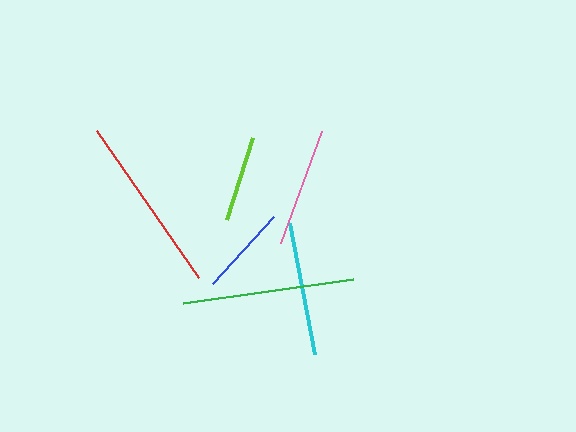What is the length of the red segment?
The red segment is approximately 179 pixels long.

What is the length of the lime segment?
The lime segment is approximately 87 pixels long.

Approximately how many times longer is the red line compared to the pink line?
The red line is approximately 1.5 times the length of the pink line.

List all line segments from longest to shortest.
From longest to shortest: red, green, cyan, pink, blue, lime.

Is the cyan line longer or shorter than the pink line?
The cyan line is longer than the pink line.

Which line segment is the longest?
The red line is the longest at approximately 179 pixels.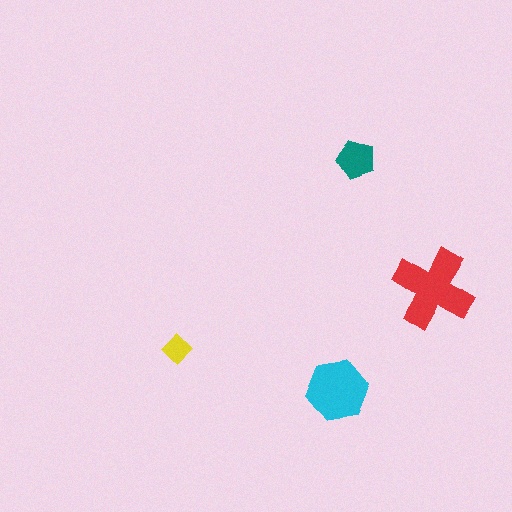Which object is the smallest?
The yellow diamond.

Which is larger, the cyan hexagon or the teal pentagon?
The cyan hexagon.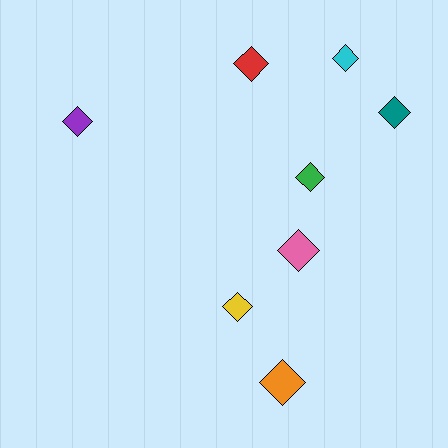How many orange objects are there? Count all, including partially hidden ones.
There is 1 orange object.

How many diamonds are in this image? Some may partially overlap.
There are 8 diamonds.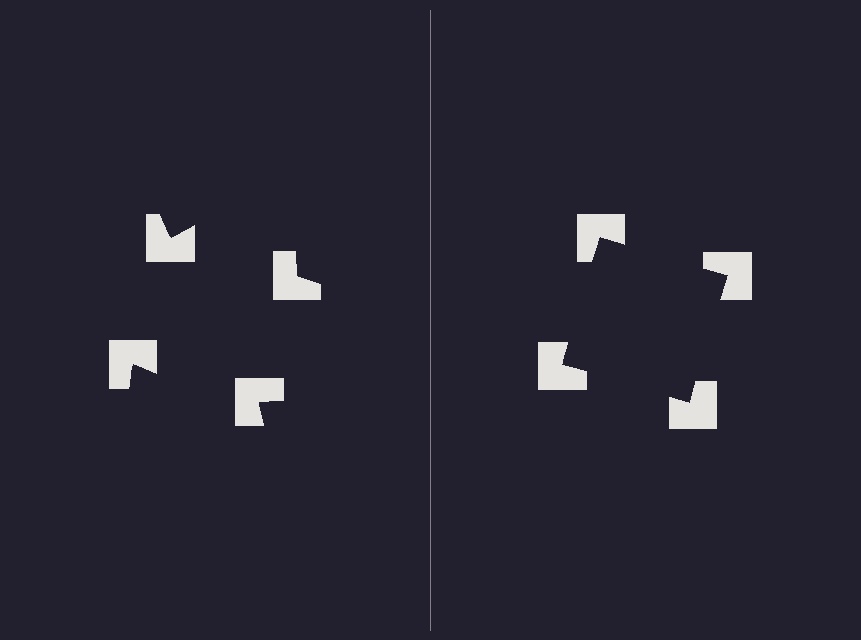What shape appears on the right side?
An illusory square.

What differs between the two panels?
The notched squares are positioned identically on both sides; only the wedge orientations differ. On the right they align to a square; on the left they are misaligned.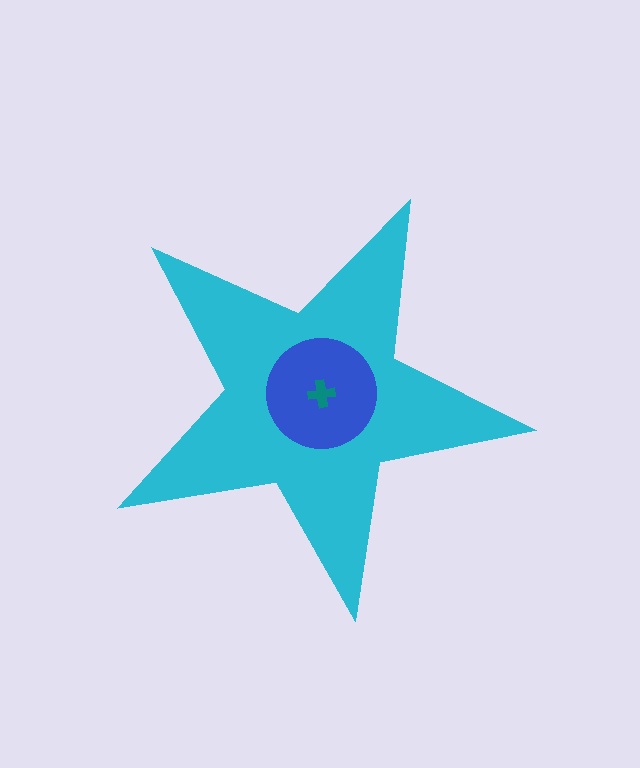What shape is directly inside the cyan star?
The blue circle.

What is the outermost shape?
The cyan star.